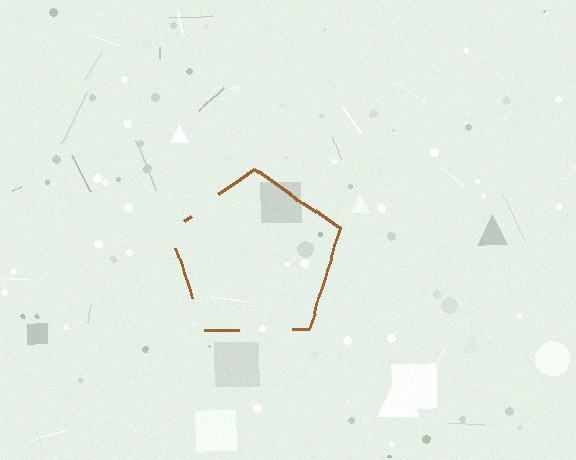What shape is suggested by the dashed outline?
The dashed outline suggests a pentagon.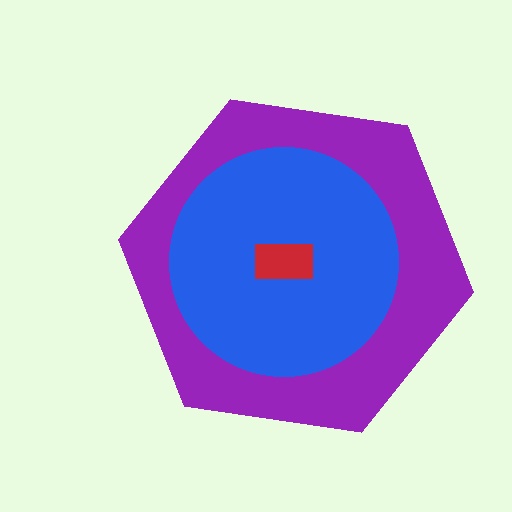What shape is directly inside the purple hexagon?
The blue circle.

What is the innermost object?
The red rectangle.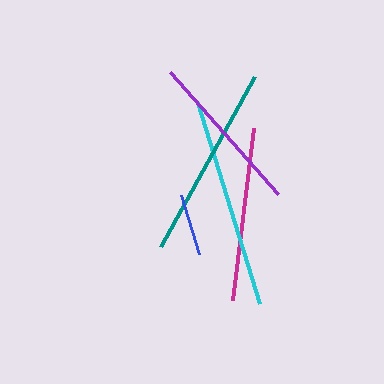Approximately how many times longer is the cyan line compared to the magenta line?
The cyan line is approximately 1.2 times the length of the magenta line.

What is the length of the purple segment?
The purple segment is approximately 163 pixels long.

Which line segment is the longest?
The cyan line is the longest at approximately 209 pixels.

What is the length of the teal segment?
The teal segment is approximately 194 pixels long.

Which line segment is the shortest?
The blue line is the shortest at approximately 62 pixels.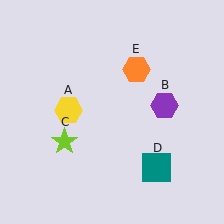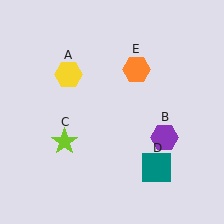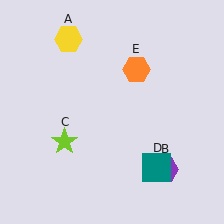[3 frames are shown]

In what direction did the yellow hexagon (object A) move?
The yellow hexagon (object A) moved up.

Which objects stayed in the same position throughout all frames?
Lime star (object C) and teal square (object D) and orange hexagon (object E) remained stationary.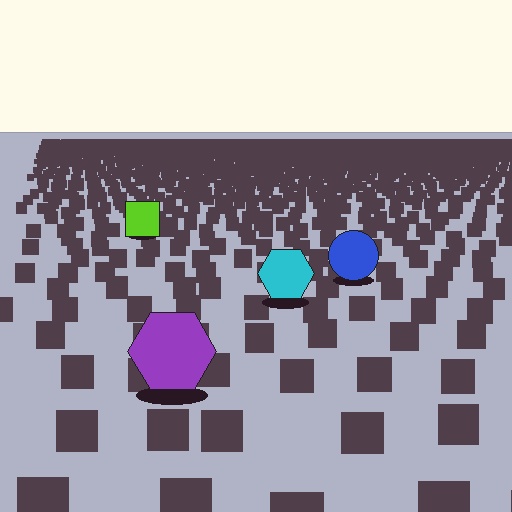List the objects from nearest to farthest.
From nearest to farthest: the purple hexagon, the cyan hexagon, the blue circle, the lime square.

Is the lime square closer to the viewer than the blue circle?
No. The blue circle is closer — you can tell from the texture gradient: the ground texture is coarser near it.